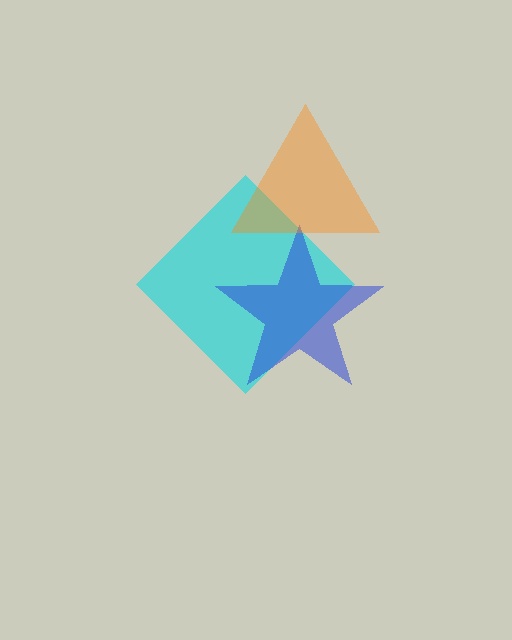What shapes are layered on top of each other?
The layered shapes are: a cyan diamond, a blue star, an orange triangle.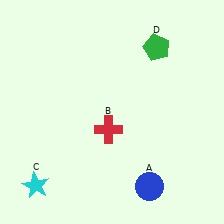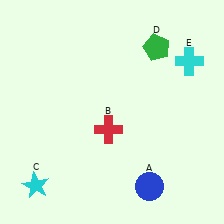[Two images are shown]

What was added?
A cyan cross (E) was added in Image 2.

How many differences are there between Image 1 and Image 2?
There is 1 difference between the two images.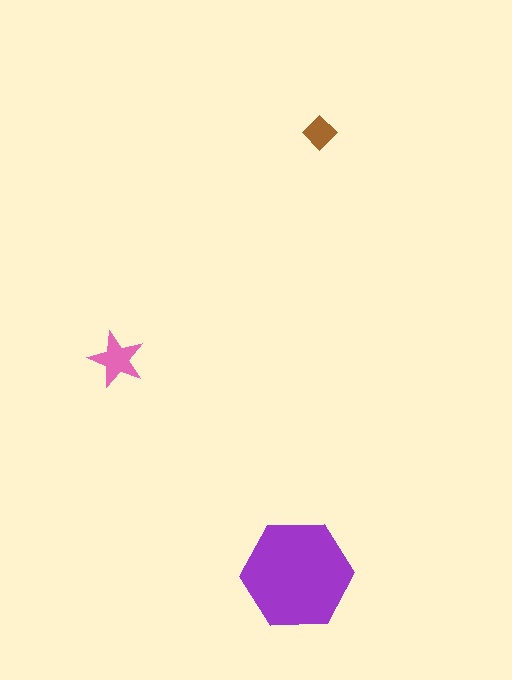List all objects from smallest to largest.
The brown diamond, the pink star, the purple hexagon.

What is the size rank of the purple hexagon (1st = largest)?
1st.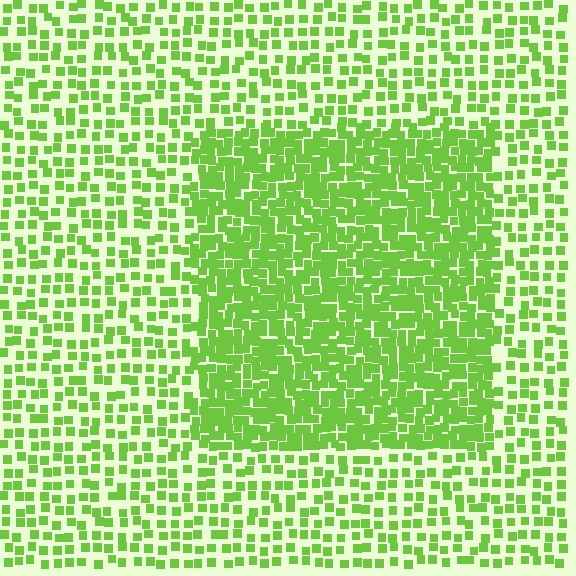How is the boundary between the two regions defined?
The boundary is defined by a change in element density (approximately 2.2x ratio). All elements are the same color, size, and shape.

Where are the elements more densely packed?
The elements are more densely packed inside the rectangle boundary.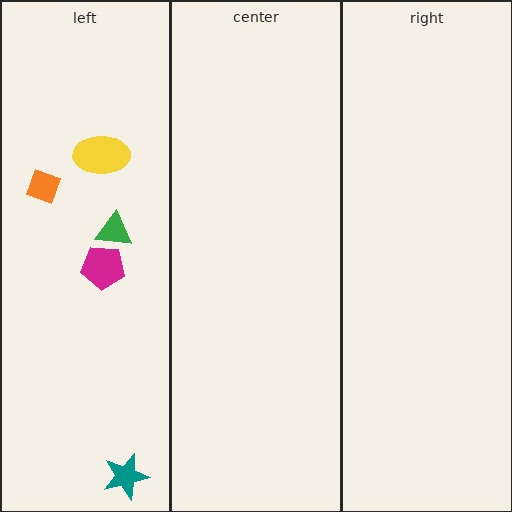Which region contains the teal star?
The left region.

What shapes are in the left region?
The yellow ellipse, the teal star, the magenta pentagon, the orange diamond, the green triangle.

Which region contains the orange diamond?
The left region.